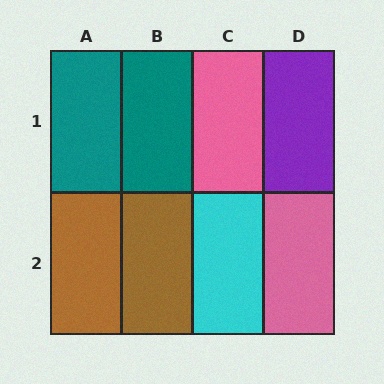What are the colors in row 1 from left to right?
Teal, teal, pink, purple.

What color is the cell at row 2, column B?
Brown.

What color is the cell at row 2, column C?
Cyan.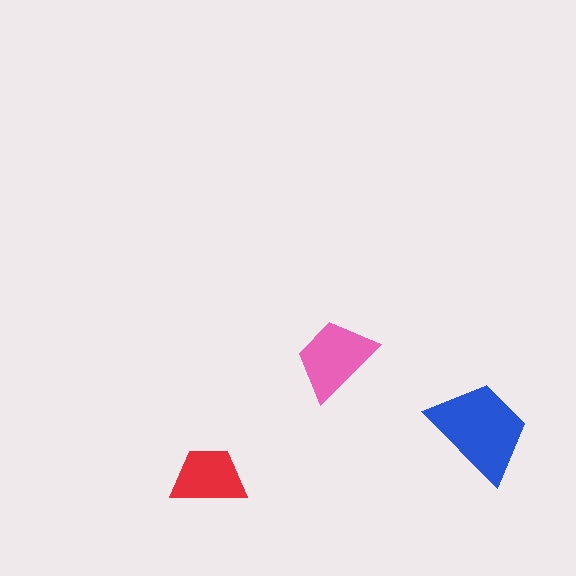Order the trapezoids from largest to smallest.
the blue one, the pink one, the red one.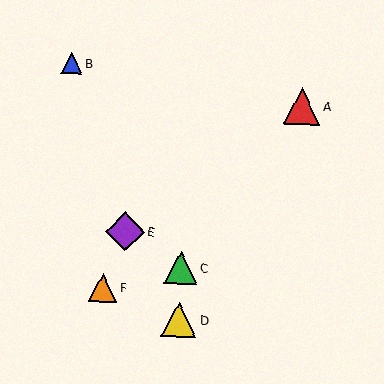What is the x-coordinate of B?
Object B is at x≈71.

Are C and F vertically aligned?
No, C is at x≈181 and F is at x≈103.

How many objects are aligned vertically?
2 objects (C, D) are aligned vertically.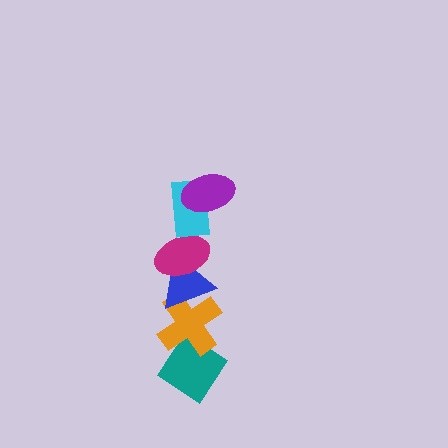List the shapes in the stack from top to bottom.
From top to bottom: the purple ellipse, the cyan rectangle, the magenta ellipse, the blue triangle, the orange cross, the teal diamond.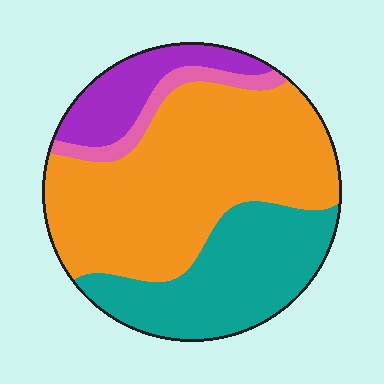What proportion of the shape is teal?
Teal covers 29% of the shape.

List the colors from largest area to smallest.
From largest to smallest: orange, teal, purple, pink.